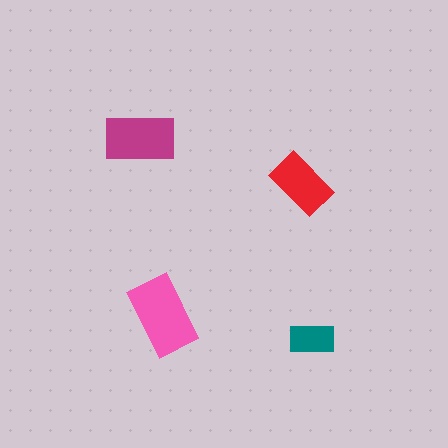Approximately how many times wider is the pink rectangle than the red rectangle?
About 1.5 times wider.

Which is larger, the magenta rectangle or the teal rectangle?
The magenta one.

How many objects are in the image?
There are 4 objects in the image.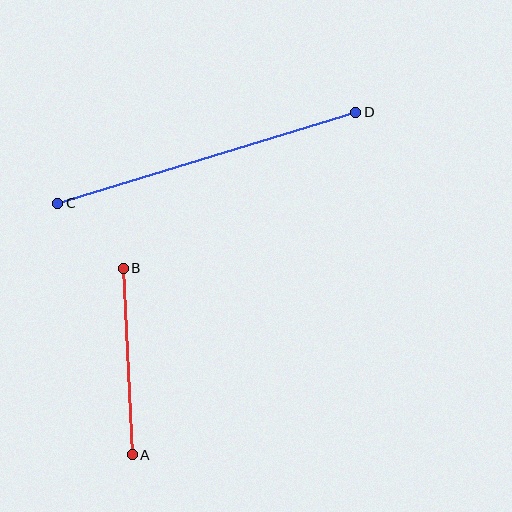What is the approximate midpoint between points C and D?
The midpoint is at approximately (207, 158) pixels.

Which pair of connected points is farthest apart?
Points C and D are farthest apart.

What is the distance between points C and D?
The distance is approximately 312 pixels.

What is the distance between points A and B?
The distance is approximately 187 pixels.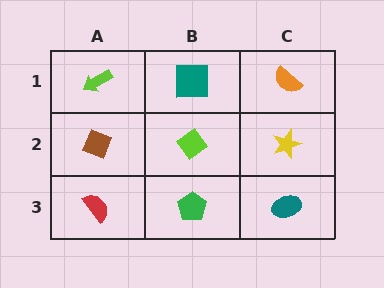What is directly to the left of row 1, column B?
A lime arrow.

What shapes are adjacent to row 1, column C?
A yellow star (row 2, column C), a teal square (row 1, column B).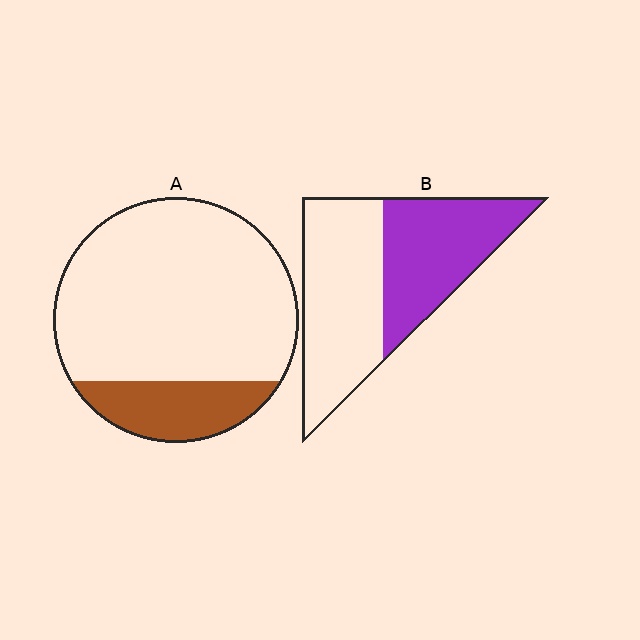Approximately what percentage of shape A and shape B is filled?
A is approximately 20% and B is approximately 45%.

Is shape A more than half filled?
No.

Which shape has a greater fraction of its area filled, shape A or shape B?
Shape B.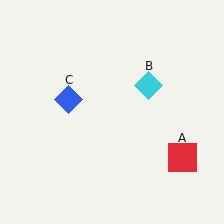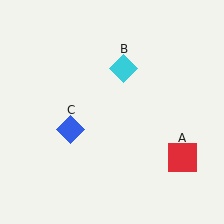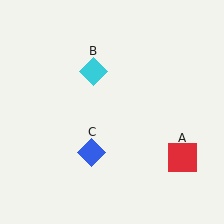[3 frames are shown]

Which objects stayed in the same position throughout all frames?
Red square (object A) remained stationary.